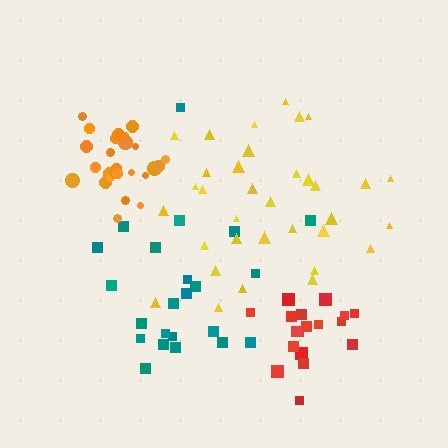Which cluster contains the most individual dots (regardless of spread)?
Yellow (34).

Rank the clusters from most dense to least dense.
orange, red, yellow, teal.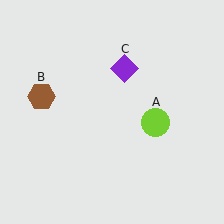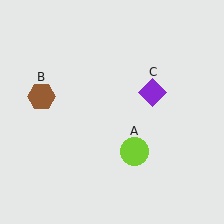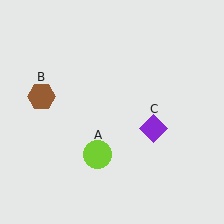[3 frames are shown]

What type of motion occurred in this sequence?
The lime circle (object A), purple diamond (object C) rotated clockwise around the center of the scene.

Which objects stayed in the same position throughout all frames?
Brown hexagon (object B) remained stationary.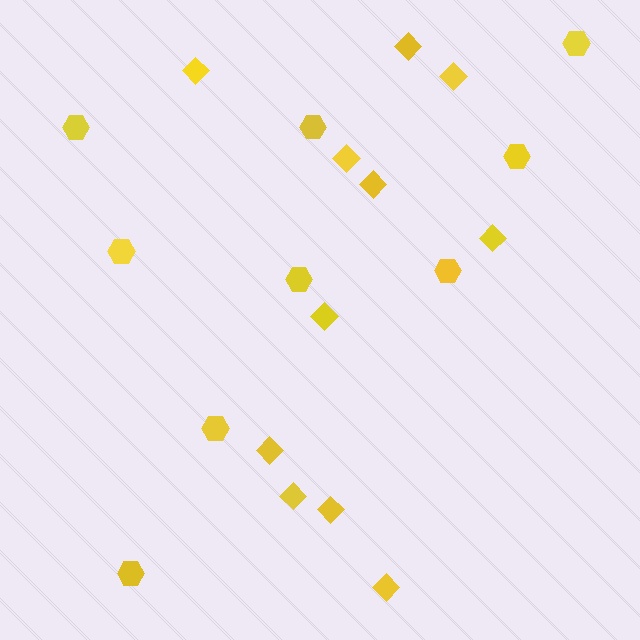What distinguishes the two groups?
There are 2 groups: one group of diamonds (11) and one group of hexagons (9).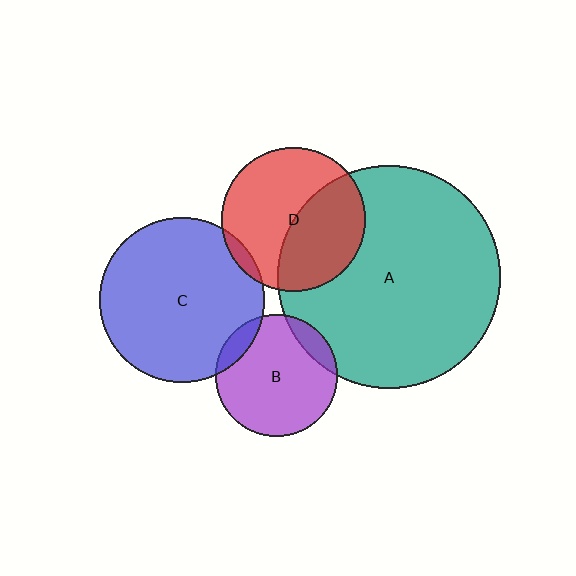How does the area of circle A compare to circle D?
Approximately 2.4 times.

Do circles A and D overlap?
Yes.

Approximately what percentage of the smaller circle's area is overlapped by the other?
Approximately 45%.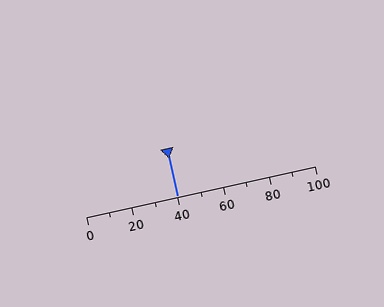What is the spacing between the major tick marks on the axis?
The major ticks are spaced 20 apart.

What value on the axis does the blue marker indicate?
The marker indicates approximately 40.